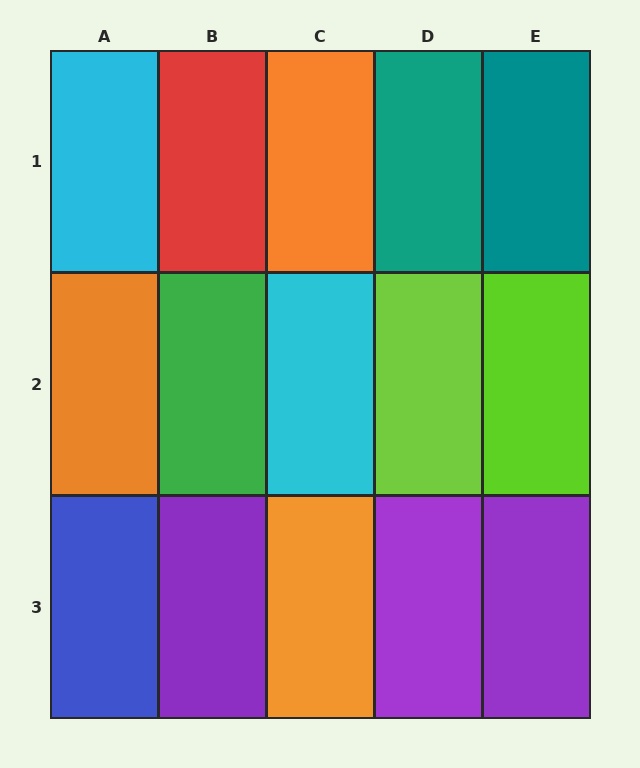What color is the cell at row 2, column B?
Green.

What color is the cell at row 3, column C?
Orange.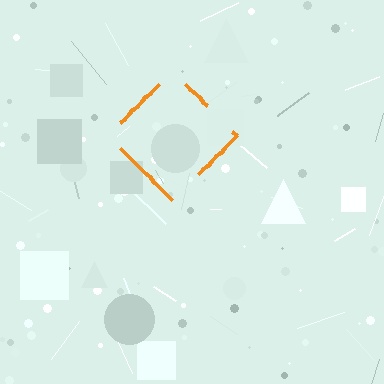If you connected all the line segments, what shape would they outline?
They would outline a diamond.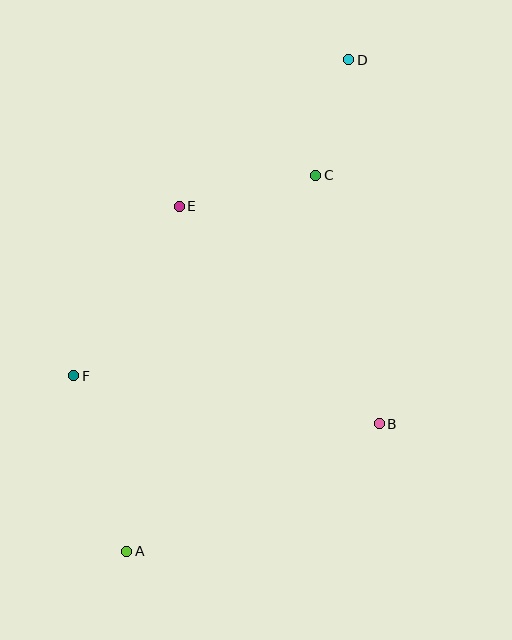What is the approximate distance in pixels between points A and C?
The distance between A and C is approximately 421 pixels.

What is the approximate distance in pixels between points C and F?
The distance between C and F is approximately 314 pixels.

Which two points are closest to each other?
Points C and D are closest to each other.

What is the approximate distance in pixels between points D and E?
The distance between D and E is approximately 224 pixels.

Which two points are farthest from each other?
Points A and D are farthest from each other.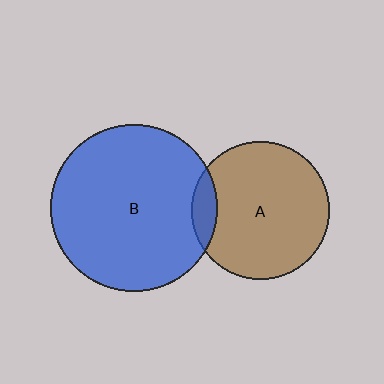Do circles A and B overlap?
Yes.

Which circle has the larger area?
Circle B (blue).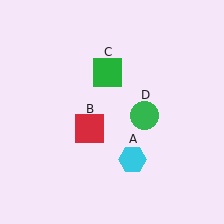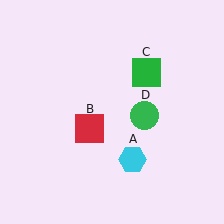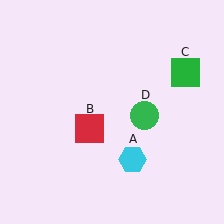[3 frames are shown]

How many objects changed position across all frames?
1 object changed position: green square (object C).